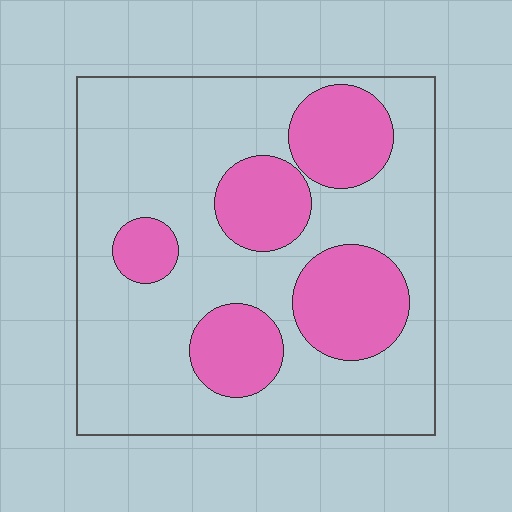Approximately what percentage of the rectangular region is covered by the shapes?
Approximately 30%.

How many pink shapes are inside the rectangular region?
5.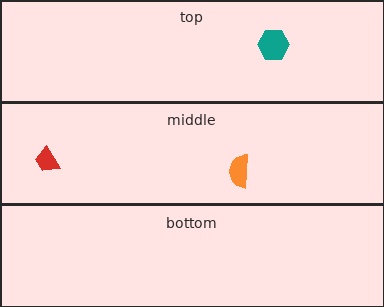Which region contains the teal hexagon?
The top region.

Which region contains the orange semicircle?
The middle region.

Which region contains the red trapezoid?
The middle region.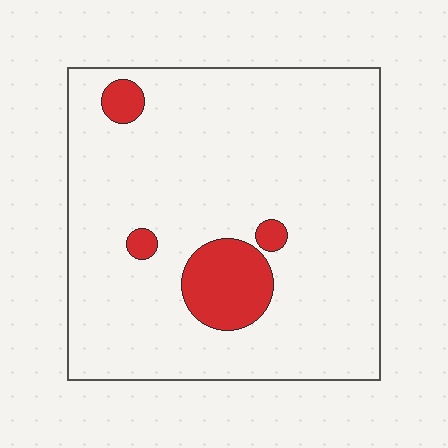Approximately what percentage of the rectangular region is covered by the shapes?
Approximately 10%.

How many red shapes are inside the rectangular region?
4.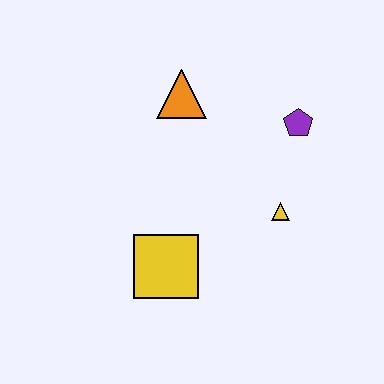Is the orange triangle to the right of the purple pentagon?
No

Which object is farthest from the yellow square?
The purple pentagon is farthest from the yellow square.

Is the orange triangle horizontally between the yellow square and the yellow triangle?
Yes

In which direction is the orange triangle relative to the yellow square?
The orange triangle is above the yellow square.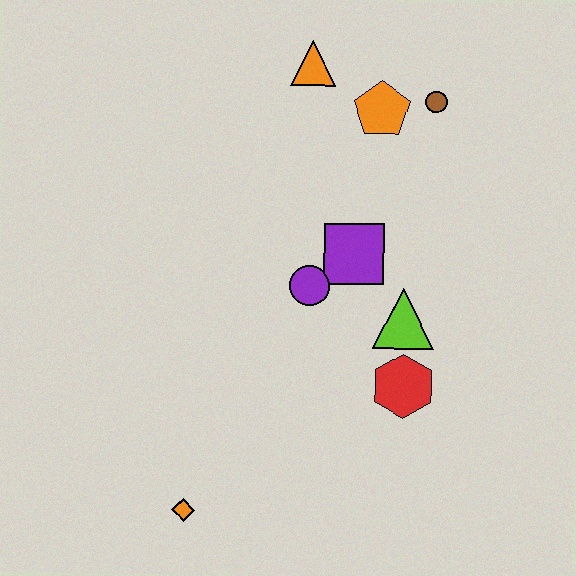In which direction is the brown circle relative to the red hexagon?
The brown circle is above the red hexagon.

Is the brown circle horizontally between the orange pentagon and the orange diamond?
No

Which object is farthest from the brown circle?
The orange diamond is farthest from the brown circle.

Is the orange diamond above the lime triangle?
No